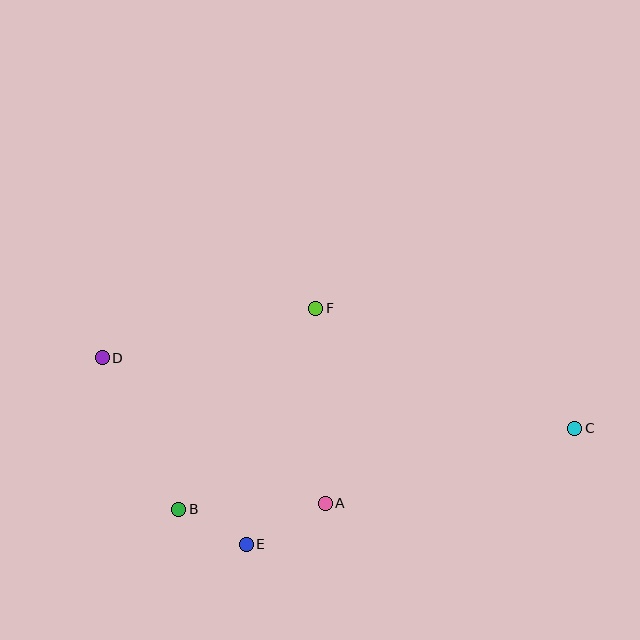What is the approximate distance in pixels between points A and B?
The distance between A and B is approximately 147 pixels.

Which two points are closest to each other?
Points B and E are closest to each other.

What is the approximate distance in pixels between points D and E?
The distance between D and E is approximately 236 pixels.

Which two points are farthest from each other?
Points C and D are farthest from each other.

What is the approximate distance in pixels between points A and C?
The distance between A and C is approximately 261 pixels.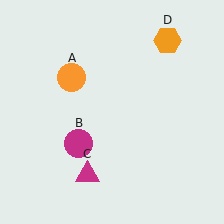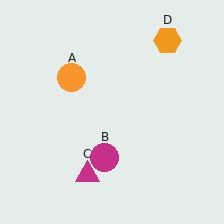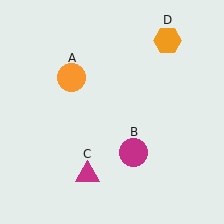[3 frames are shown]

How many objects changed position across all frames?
1 object changed position: magenta circle (object B).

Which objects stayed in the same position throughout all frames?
Orange circle (object A) and magenta triangle (object C) and orange hexagon (object D) remained stationary.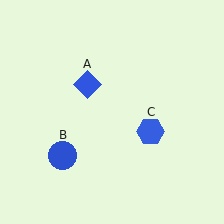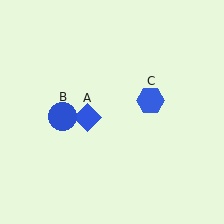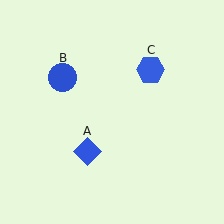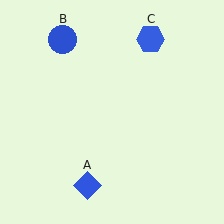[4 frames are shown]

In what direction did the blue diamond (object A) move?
The blue diamond (object A) moved down.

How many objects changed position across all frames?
3 objects changed position: blue diamond (object A), blue circle (object B), blue hexagon (object C).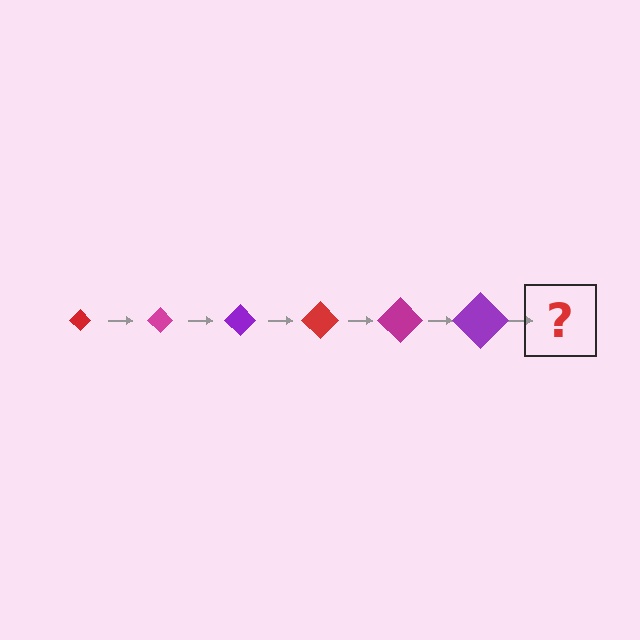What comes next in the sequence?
The next element should be a red diamond, larger than the previous one.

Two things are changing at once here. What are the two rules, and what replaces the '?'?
The two rules are that the diamond grows larger each step and the color cycles through red, magenta, and purple. The '?' should be a red diamond, larger than the previous one.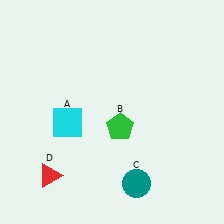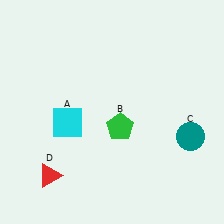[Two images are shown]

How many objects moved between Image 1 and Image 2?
1 object moved between the two images.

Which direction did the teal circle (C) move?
The teal circle (C) moved right.